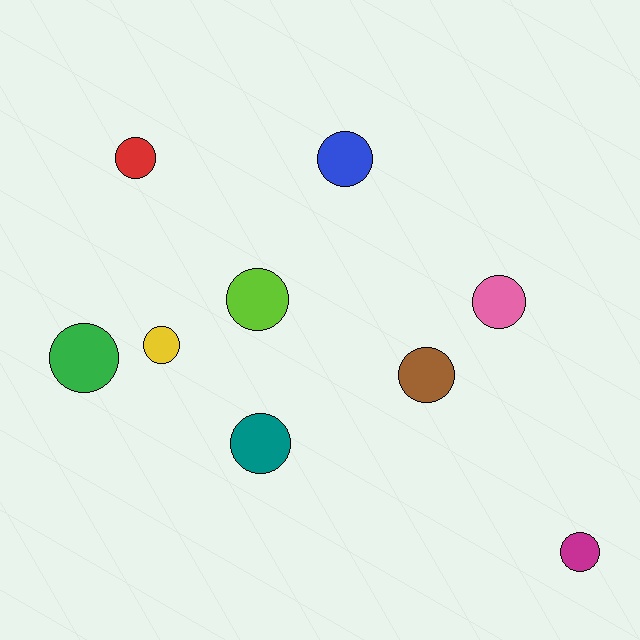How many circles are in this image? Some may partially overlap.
There are 9 circles.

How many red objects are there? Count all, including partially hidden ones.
There is 1 red object.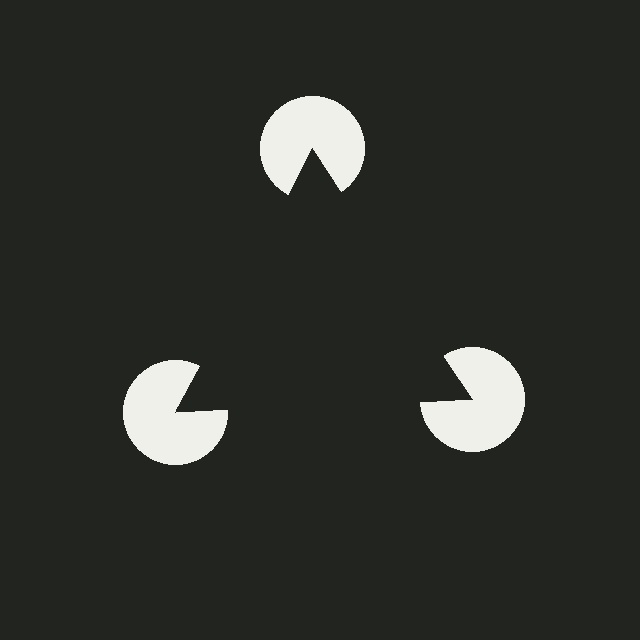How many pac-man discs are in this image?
There are 3 — one at each vertex of the illusory triangle.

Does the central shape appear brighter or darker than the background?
It typically appears slightly darker than the background, even though no actual brightness change is drawn.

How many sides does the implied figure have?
3 sides.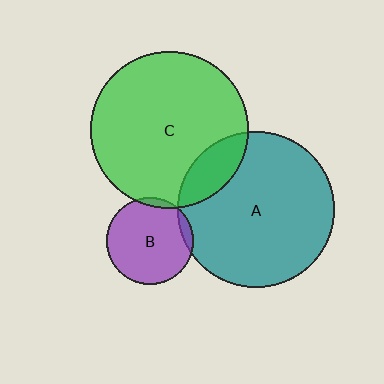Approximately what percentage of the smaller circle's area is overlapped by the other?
Approximately 5%.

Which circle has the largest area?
Circle C (green).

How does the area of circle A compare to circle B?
Approximately 3.3 times.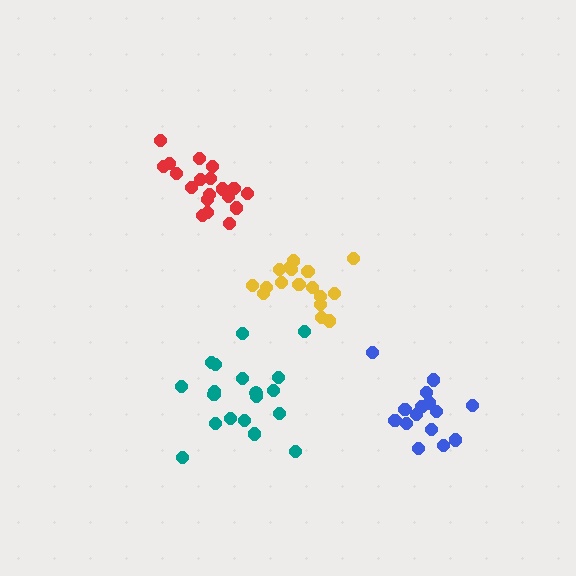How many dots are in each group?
Group 1: 19 dots, Group 2: 19 dots, Group 3: 16 dots, Group 4: 17 dots (71 total).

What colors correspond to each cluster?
The clusters are colored: red, teal, blue, yellow.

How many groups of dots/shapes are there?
There are 4 groups.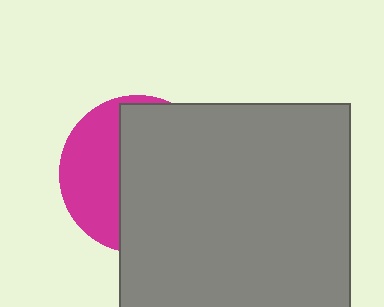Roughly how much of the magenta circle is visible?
A small part of it is visible (roughly 37%).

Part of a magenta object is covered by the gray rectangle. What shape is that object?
It is a circle.